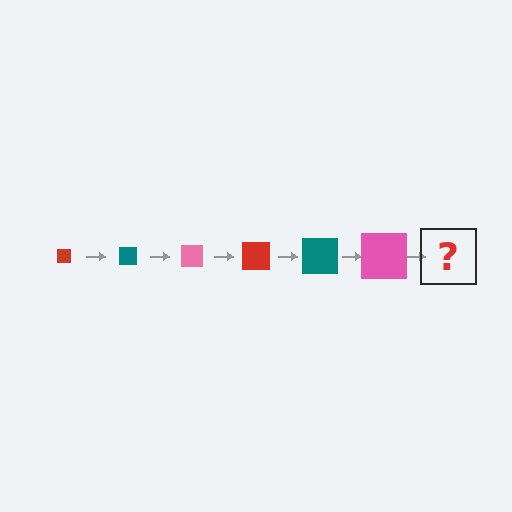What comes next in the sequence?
The next element should be a red square, larger than the previous one.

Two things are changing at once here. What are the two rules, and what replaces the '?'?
The two rules are that the square grows larger each step and the color cycles through red, teal, and pink. The '?' should be a red square, larger than the previous one.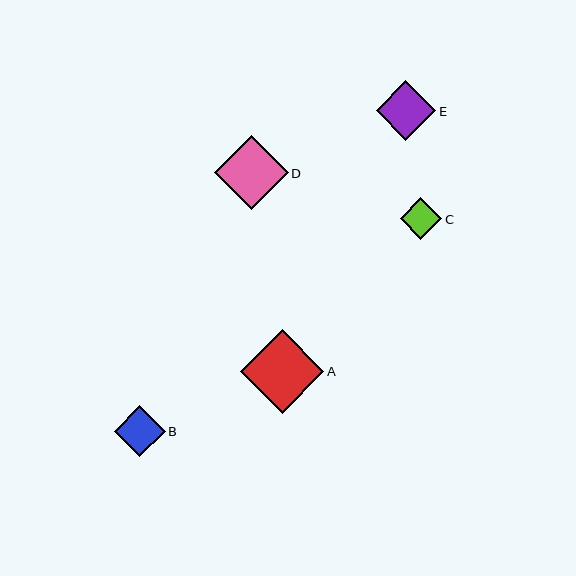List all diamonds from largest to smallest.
From largest to smallest: A, D, E, B, C.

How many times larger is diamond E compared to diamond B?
Diamond E is approximately 1.2 times the size of diamond B.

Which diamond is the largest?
Diamond A is the largest with a size of approximately 84 pixels.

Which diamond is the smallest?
Diamond C is the smallest with a size of approximately 41 pixels.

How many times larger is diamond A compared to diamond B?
Diamond A is approximately 1.7 times the size of diamond B.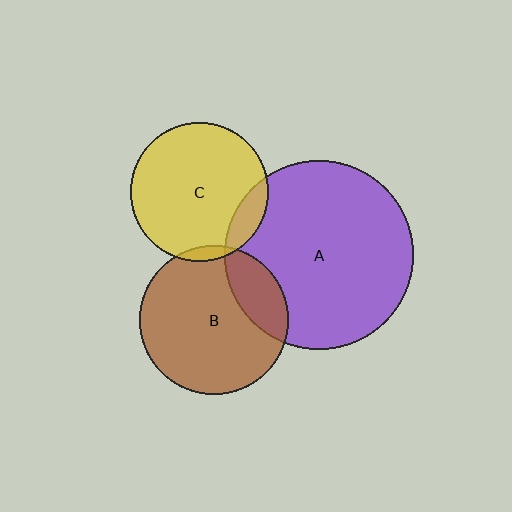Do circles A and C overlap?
Yes.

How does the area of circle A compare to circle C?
Approximately 1.9 times.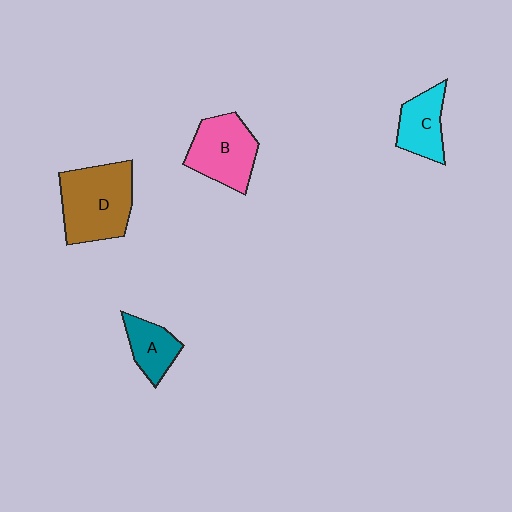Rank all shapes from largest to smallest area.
From largest to smallest: D (brown), B (pink), C (cyan), A (teal).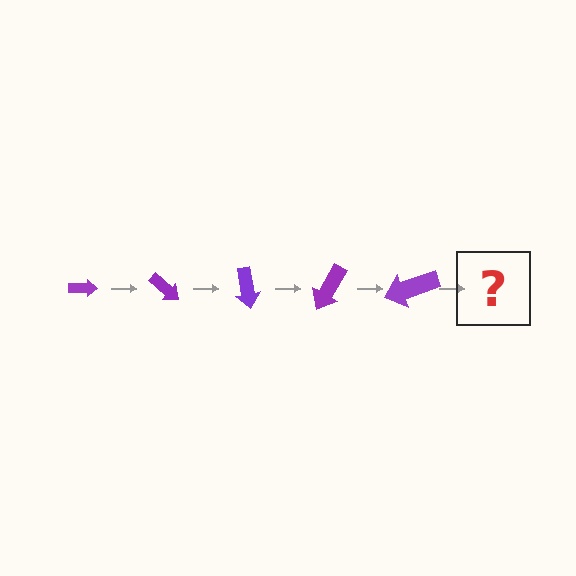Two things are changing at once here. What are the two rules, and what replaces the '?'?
The two rules are that the arrow grows larger each step and it rotates 40 degrees each step. The '?' should be an arrow, larger than the previous one and rotated 200 degrees from the start.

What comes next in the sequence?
The next element should be an arrow, larger than the previous one and rotated 200 degrees from the start.